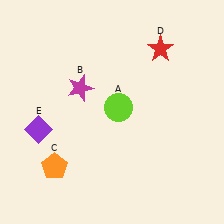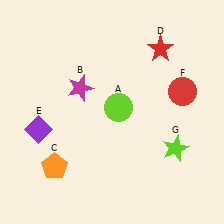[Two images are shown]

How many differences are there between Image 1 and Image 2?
There are 2 differences between the two images.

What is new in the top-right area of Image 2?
A red circle (F) was added in the top-right area of Image 2.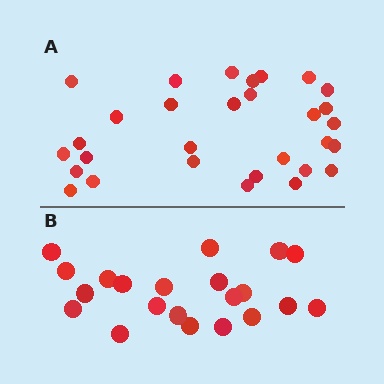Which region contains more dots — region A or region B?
Region A (the top region) has more dots.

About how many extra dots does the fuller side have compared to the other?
Region A has roughly 8 or so more dots than region B.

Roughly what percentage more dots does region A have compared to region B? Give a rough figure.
About 45% more.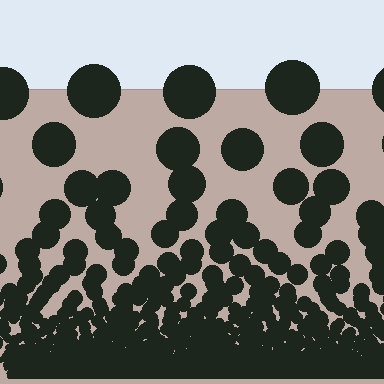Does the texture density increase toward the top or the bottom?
Density increases toward the bottom.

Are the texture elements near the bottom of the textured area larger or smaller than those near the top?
Smaller. The gradient is inverted — elements near the bottom are smaller and denser.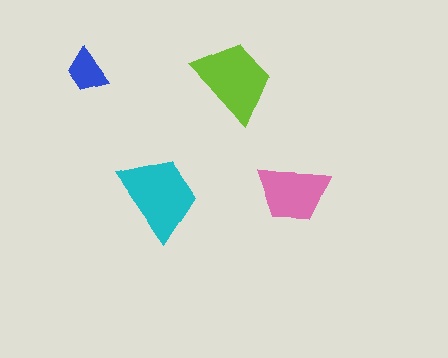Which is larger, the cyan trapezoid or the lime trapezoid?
The cyan one.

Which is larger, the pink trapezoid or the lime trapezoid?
The lime one.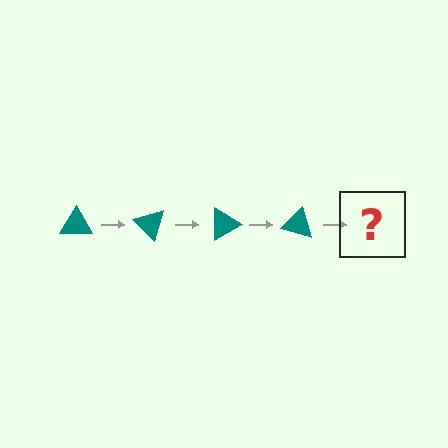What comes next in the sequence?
The next element should be a teal triangle rotated 180 degrees.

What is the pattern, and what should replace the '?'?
The pattern is that the triangle rotates 45 degrees each step. The '?' should be a teal triangle rotated 180 degrees.